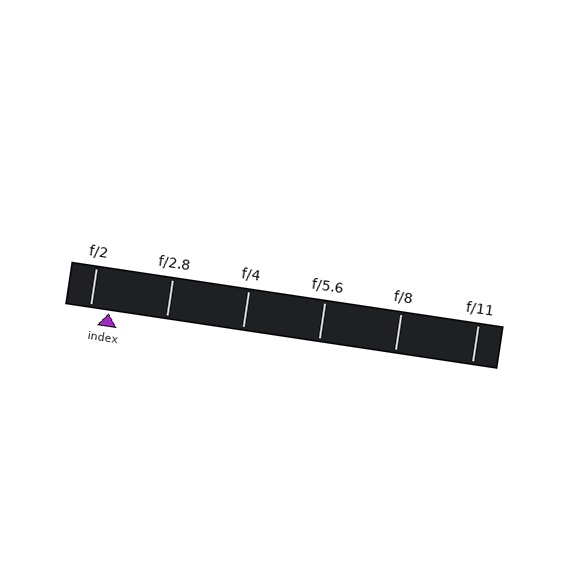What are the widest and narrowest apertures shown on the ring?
The widest aperture shown is f/2 and the narrowest is f/11.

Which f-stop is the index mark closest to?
The index mark is closest to f/2.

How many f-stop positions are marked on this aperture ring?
There are 6 f-stop positions marked.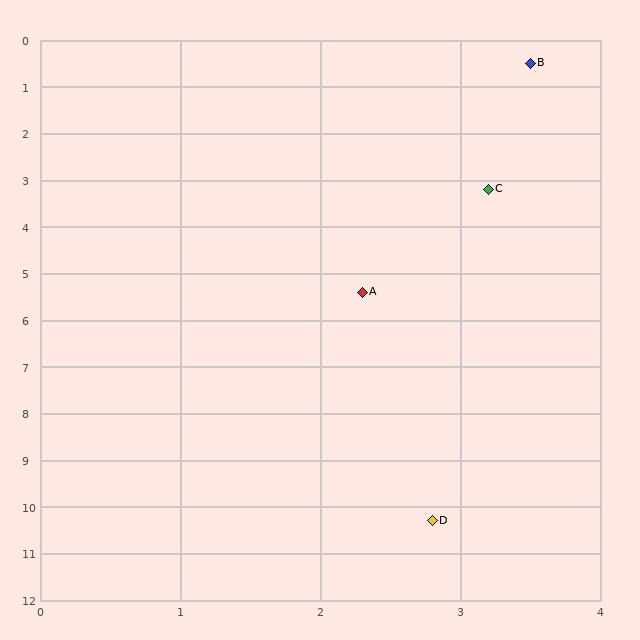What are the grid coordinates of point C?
Point C is at approximately (3.2, 3.2).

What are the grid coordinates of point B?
Point B is at approximately (3.5, 0.5).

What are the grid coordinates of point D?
Point D is at approximately (2.8, 10.3).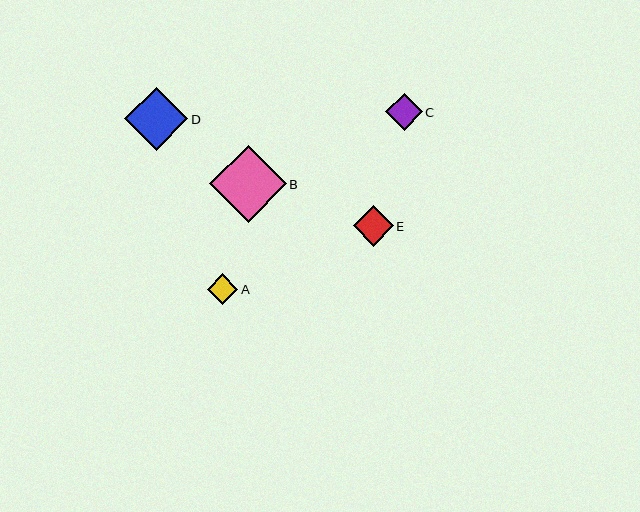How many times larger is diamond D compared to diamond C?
Diamond D is approximately 1.7 times the size of diamond C.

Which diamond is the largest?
Diamond B is the largest with a size of approximately 76 pixels.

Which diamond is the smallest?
Diamond A is the smallest with a size of approximately 31 pixels.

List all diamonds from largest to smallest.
From largest to smallest: B, D, E, C, A.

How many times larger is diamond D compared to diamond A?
Diamond D is approximately 2.1 times the size of diamond A.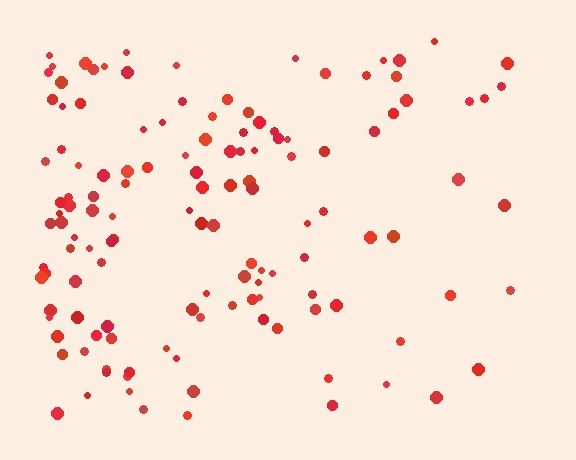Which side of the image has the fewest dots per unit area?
The right.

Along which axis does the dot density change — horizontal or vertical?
Horizontal.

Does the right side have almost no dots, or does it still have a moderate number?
Still a moderate number, just noticeably fewer than the left.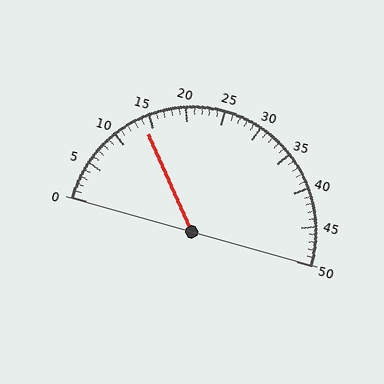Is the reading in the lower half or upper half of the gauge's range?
The reading is in the lower half of the range (0 to 50).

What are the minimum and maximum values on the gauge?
The gauge ranges from 0 to 50.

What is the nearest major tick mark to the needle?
The nearest major tick mark is 15.